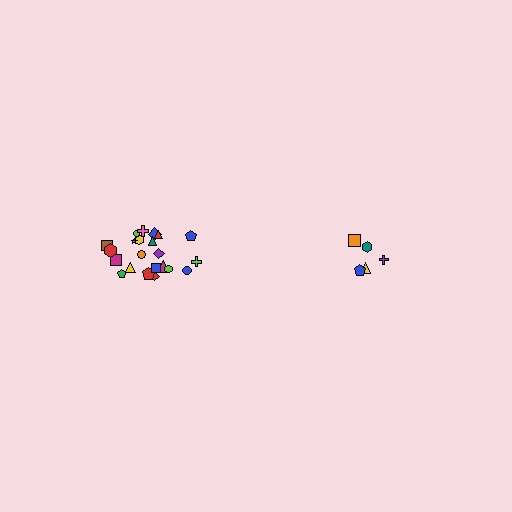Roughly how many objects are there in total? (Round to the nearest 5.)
Roughly 25 objects in total.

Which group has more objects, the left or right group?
The left group.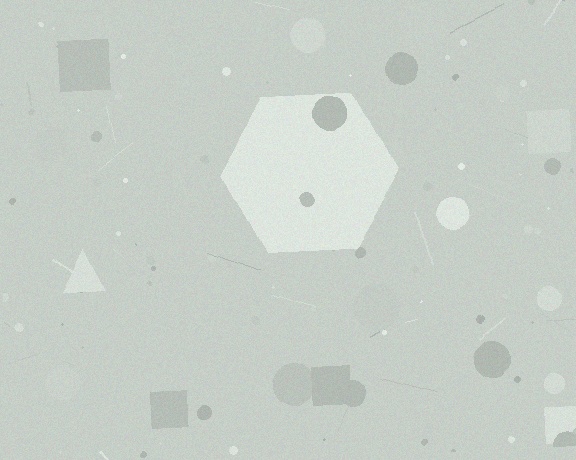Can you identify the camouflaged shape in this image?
The camouflaged shape is a hexagon.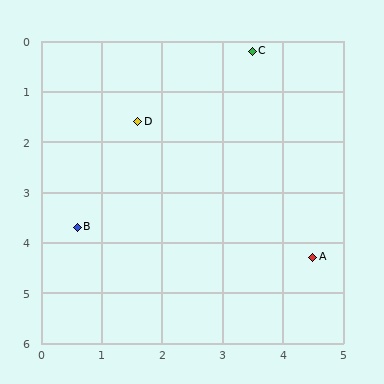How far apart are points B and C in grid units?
Points B and C are about 4.5 grid units apart.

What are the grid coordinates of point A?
Point A is at approximately (4.5, 4.3).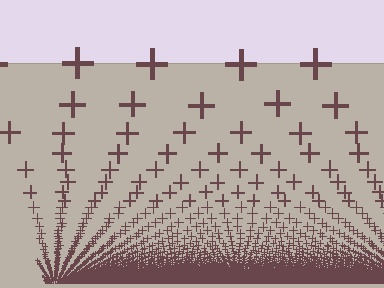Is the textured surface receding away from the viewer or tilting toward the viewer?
The surface appears to tilt toward the viewer. Texture elements get larger and sparser toward the top.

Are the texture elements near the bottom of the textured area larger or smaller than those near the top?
Smaller. The gradient is inverted — elements near the bottom are smaller and denser.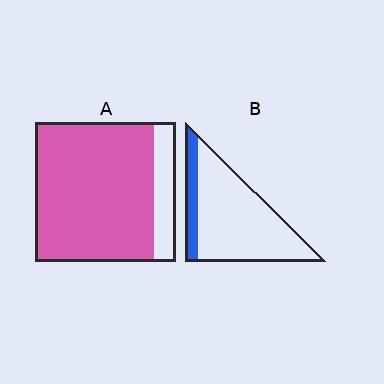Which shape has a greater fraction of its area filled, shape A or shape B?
Shape A.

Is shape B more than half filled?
No.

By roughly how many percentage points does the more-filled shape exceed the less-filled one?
By roughly 65 percentage points (A over B).